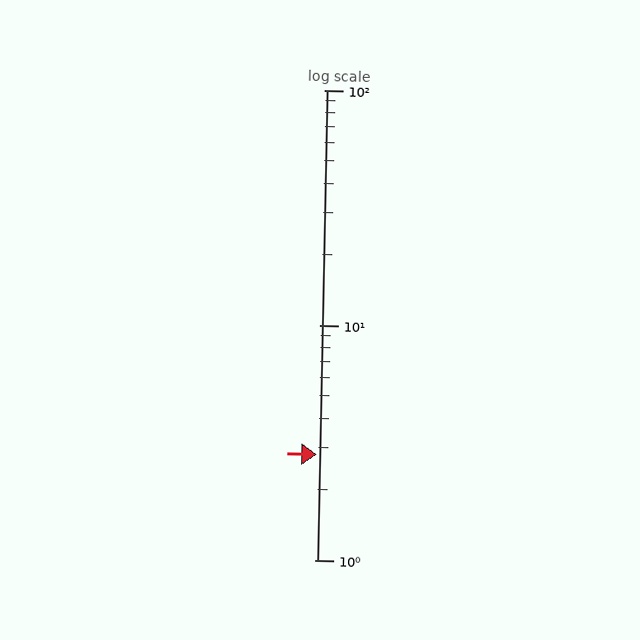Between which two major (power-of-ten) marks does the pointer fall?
The pointer is between 1 and 10.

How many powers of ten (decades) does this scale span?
The scale spans 2 decades, from 1 to 100.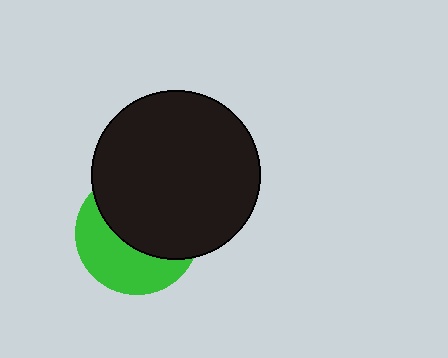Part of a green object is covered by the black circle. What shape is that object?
It is a circle.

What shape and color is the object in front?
The object in front is a black circle.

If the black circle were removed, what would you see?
You would see the complete green circle.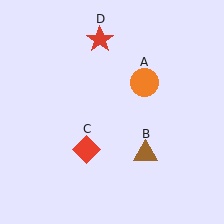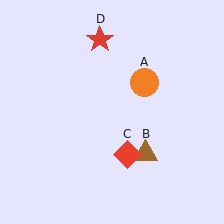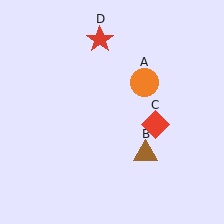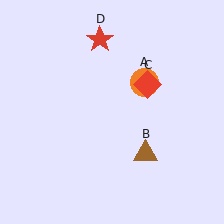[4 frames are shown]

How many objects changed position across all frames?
1 object changed position: red diamond (object C).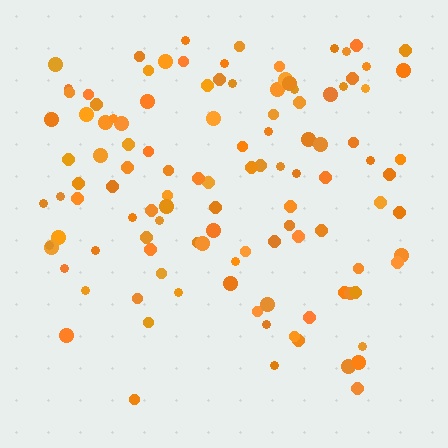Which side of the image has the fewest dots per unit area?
The bottom.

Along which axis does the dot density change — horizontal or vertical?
Vertical.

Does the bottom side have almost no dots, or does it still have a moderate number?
Still a moderate number, just noticeably fewer than the top.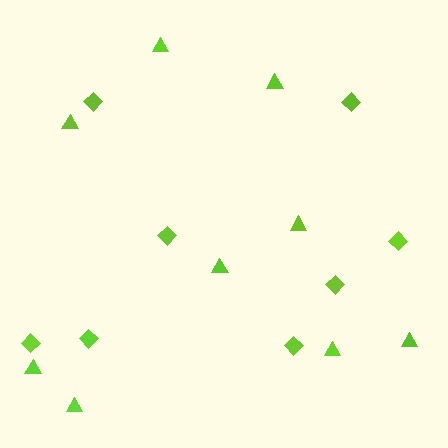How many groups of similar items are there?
There are 2 groups: one group of diamonds (8) and one group of triangles (9).